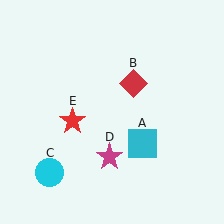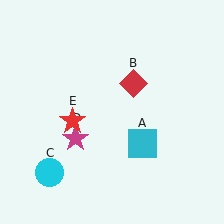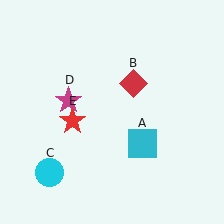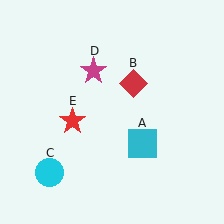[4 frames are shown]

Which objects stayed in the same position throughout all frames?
Cyan square (object A) and red diamond (object B) and cyan circle (object C) and red star (object E) remained stationary.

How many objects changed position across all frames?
1 object changed position: magenta star (object D).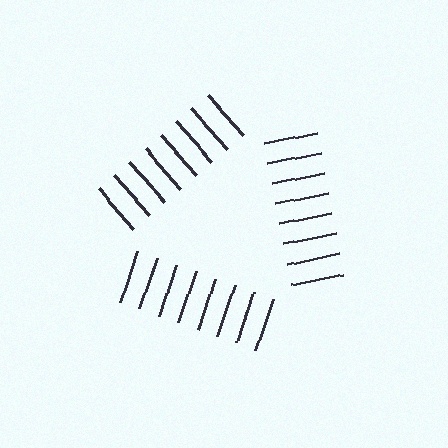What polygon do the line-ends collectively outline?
An illusory triangle — the line segments terminate on its edges but no continuous stroke is drawn.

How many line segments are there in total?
24 — 8 along each of the 3 edges.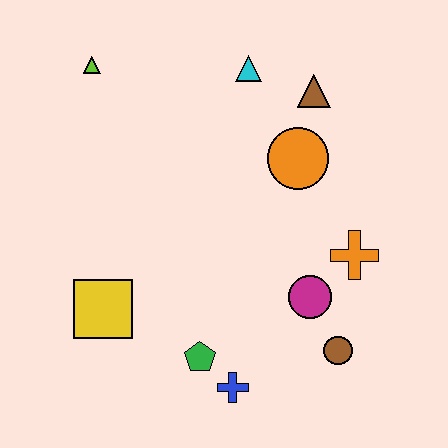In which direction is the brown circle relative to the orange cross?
The brown circle is below the orange cross.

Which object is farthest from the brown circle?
The lime triangle is farthest from the brown circle.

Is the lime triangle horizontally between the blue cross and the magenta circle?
No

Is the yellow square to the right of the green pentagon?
No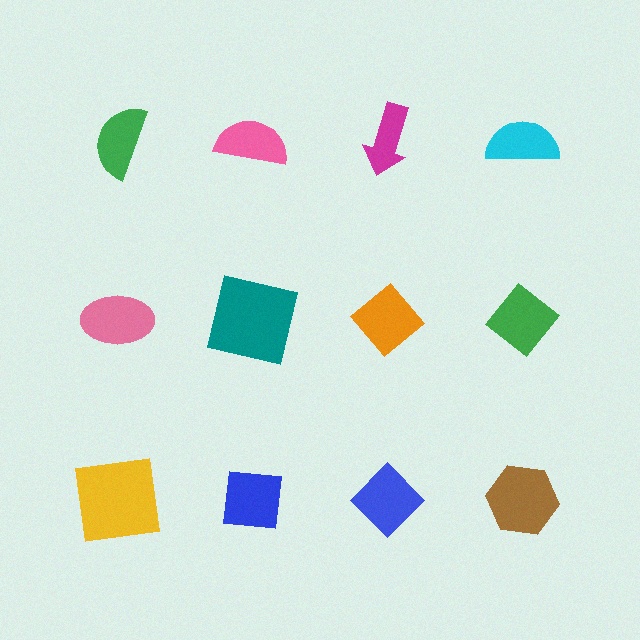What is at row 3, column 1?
A yellow square.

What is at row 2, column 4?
A green diamond.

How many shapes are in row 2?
4 shapes.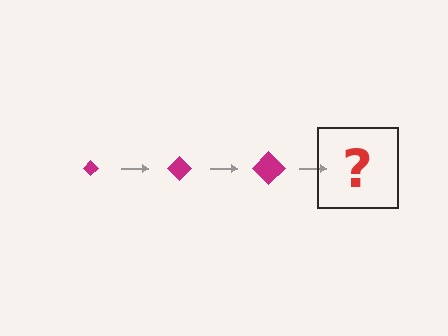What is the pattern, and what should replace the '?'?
The pattern is that the diamond gets progressively larger each step. The '?' should be a magenta diamond, larger than the previous one.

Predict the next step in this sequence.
The next step is a magenta diamond, larger than the previous one.